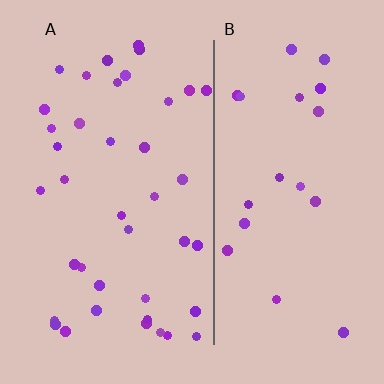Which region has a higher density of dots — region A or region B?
A (the left).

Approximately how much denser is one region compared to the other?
Approximately 1.9× — region A over region B.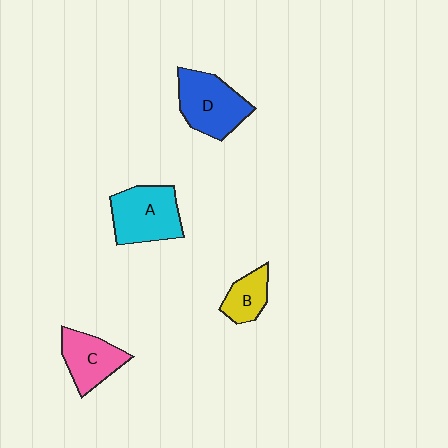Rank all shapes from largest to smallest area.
From largest to smallest: A (cyan), D (blue), C (pink), B (yellow).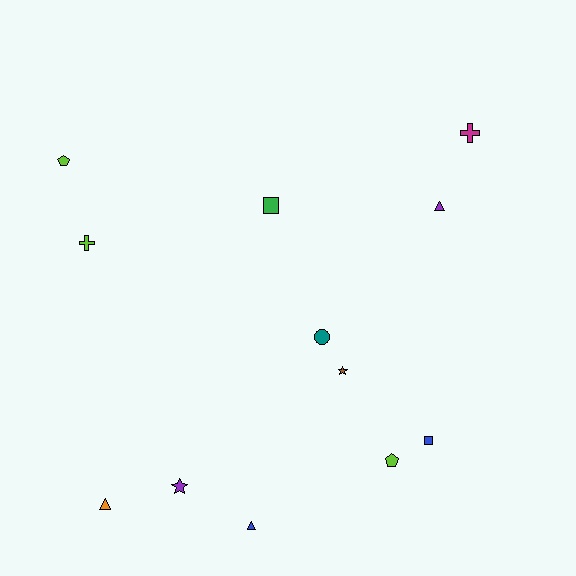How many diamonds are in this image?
There are no diamonds.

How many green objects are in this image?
There is 1 green object.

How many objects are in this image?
There are 12 objects.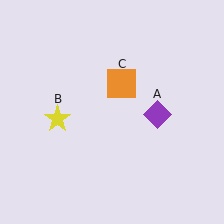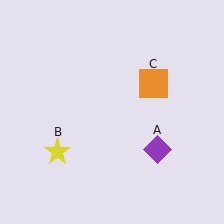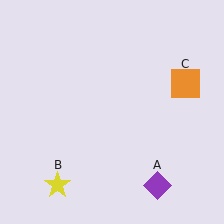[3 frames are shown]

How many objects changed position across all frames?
3 objects changed position: purple diamond (object A), yellow star (object B), orange square (object C).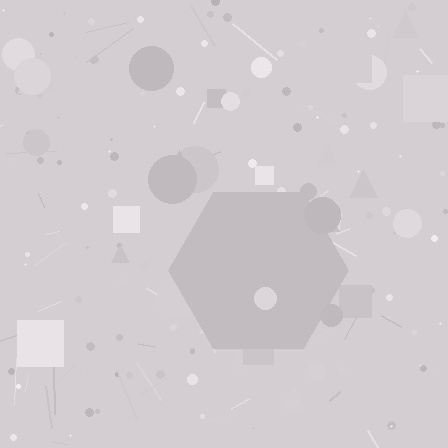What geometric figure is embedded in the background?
A hexagon is embedded in the background.